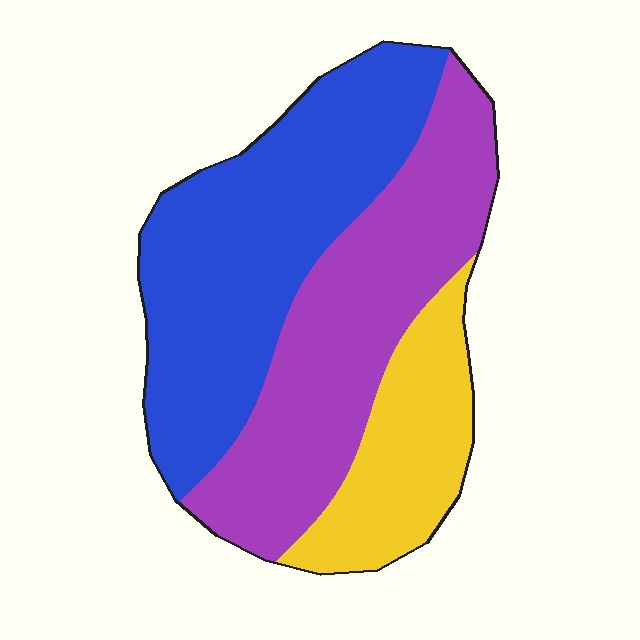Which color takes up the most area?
Blue, at roughly 45%.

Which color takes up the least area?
Yellow, at roughly 20%.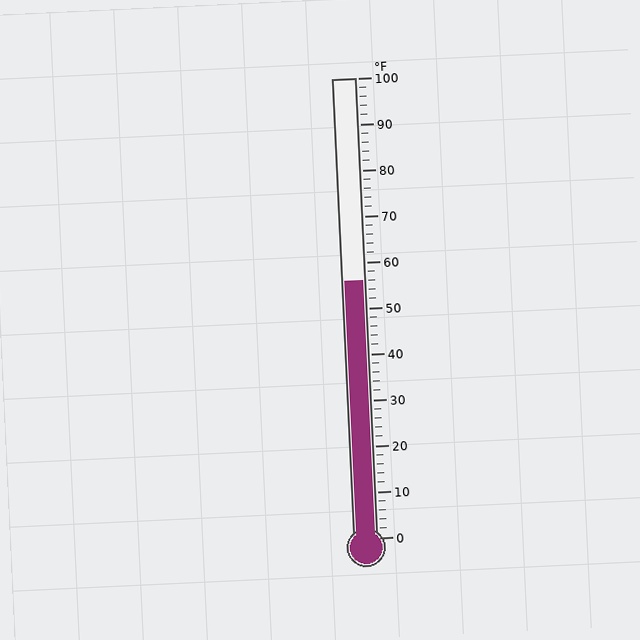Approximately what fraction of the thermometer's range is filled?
The thermometer is filled to approximately 55% of its range.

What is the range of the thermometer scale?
The thermometer scale ranges from 0°F to 100°F.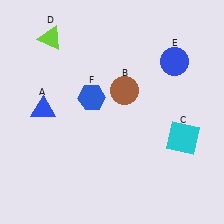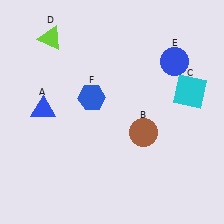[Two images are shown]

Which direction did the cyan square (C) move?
The cyan square (C) moved up.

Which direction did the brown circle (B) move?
The brown circle (B) moved down.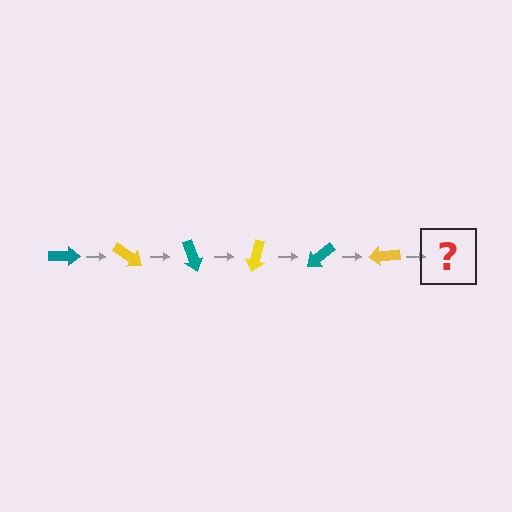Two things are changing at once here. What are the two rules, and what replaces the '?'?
The two rules are that it rotates 35 degrees each step and the color cycles through teal and yellow. The '?' should be a teal arrow, rotated 210 degrees from the start.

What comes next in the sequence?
The next element should be a teal arrow, rotated 210 degrees from the start.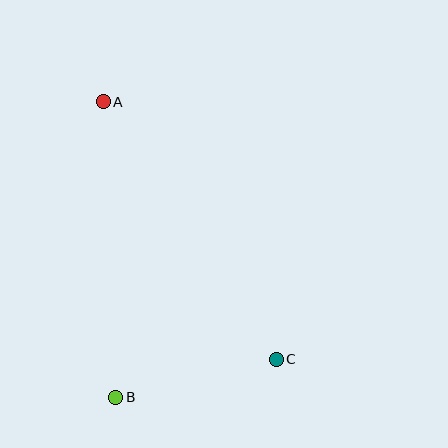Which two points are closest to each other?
Points B and C are closest to each other.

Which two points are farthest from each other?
Points A and C are farthest from each other.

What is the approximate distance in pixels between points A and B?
The distance between A and B is approximately 296 pixels.